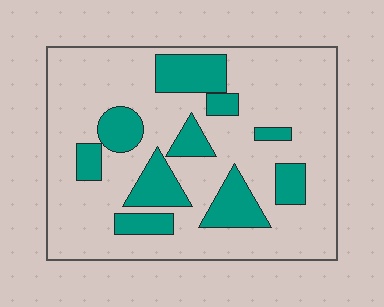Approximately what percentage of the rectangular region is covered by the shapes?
Approximately 25%.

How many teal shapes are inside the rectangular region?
10.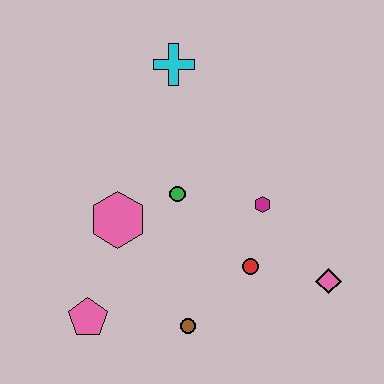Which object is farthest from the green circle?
The pink diamond is farthest from the green circle.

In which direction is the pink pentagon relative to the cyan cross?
The pink pentagon is below the cyan cross.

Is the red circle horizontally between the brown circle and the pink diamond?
Yes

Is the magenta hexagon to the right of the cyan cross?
Yes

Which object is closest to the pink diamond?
The red circle is closest to the pink diamond.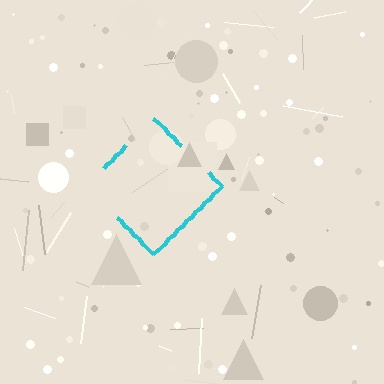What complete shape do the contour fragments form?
The contour fragments form a diamond.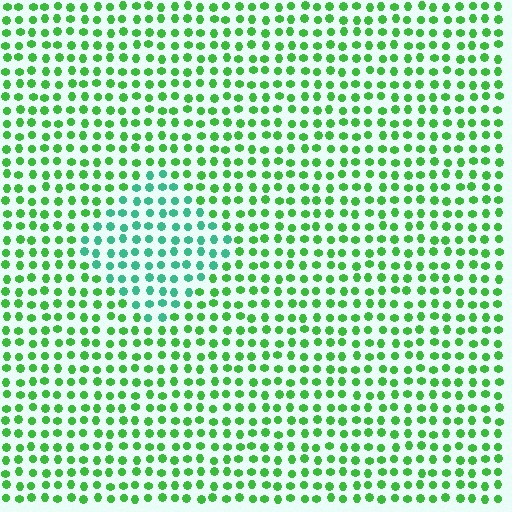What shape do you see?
I see a diamond.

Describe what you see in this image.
The image is filled with small green elements in a uniform arrangement. A diamond-shaped region is visible where the elements are tinted to a slightly different hue, forming a subtle color boundary.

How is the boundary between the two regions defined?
The boundary is defined purely by a slight shift in hue (about 38 degrees). Spacing, size, and orientation are identical on both sides.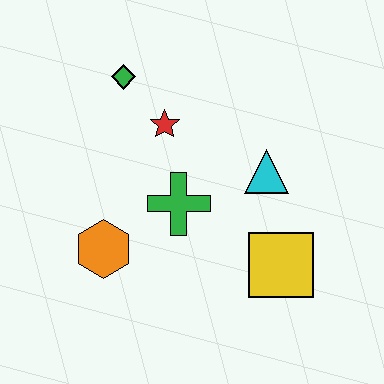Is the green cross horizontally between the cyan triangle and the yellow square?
No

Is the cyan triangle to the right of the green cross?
Yes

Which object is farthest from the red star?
The yellow square is farthest from the red star.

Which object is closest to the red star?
The green diamond is closest to the red star.